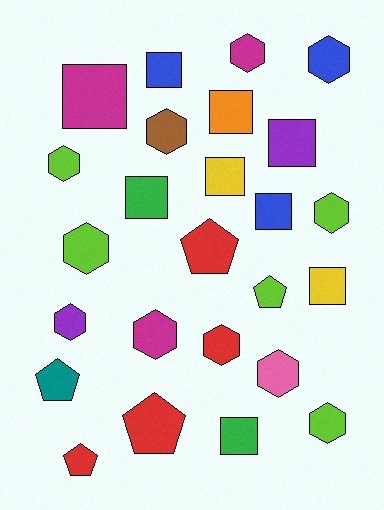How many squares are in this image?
There are 9 squares.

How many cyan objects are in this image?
There are no cyan objects.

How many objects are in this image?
There are 25 objects.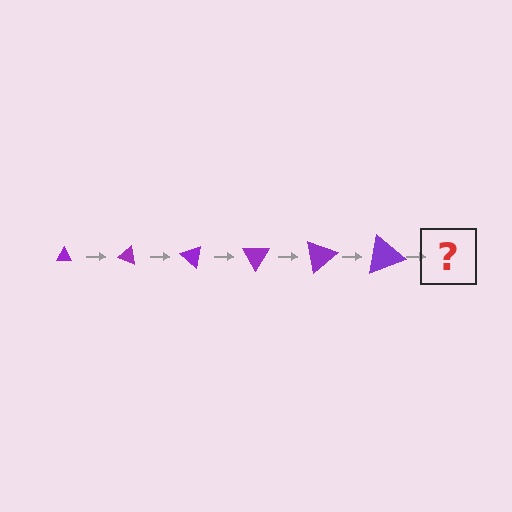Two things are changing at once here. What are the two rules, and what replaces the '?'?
The two rules are that the triangle grows larger each step and it rotates 20 degrees each step. The '?' should be a triangle, larger than the previous one and rotated 120 degrees from the start.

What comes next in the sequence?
The next element should be a triangle, larger than the previous one and rotated 120 degrees from the start.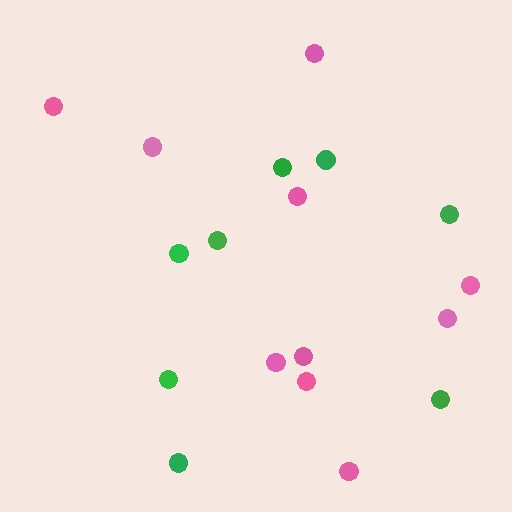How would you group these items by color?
There are 2 groups: one group of pink circles (10) and one group of green circles (8).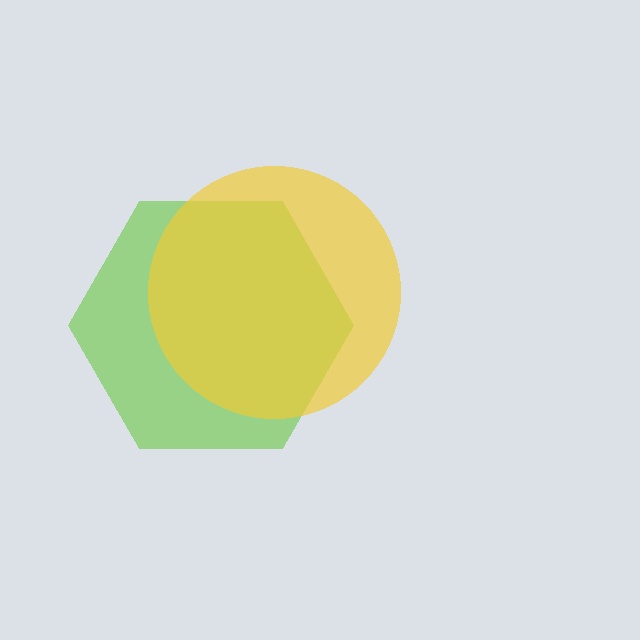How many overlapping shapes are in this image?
There are 2 overlapping shapes in the image.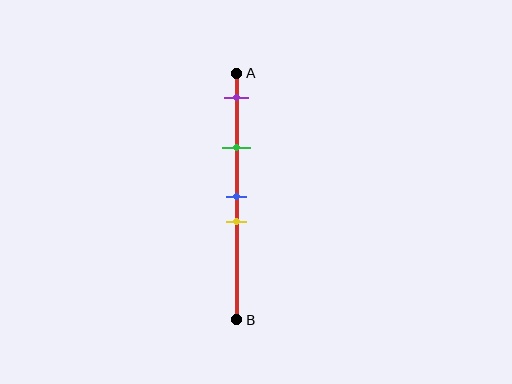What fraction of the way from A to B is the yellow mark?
The yellow mark is approximately 60% (0.6) of the way from A to B.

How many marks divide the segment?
There are 4 marks dividing the segment.